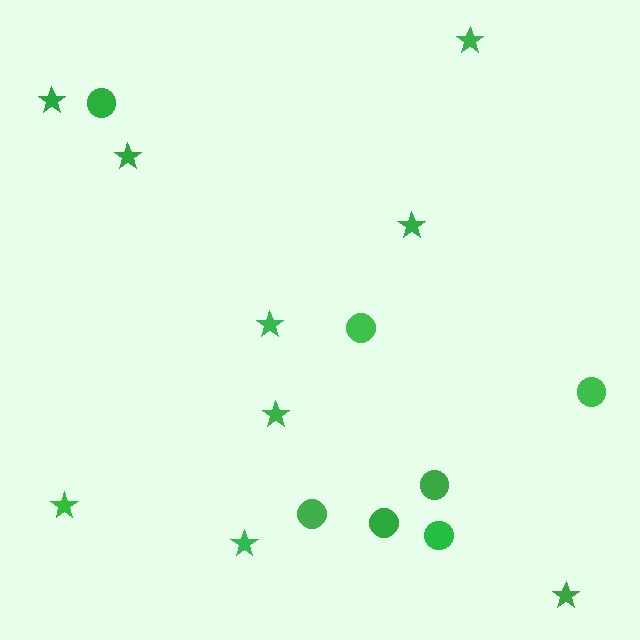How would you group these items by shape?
There are 2 groups: one group of circles (7) and one group of stars (9).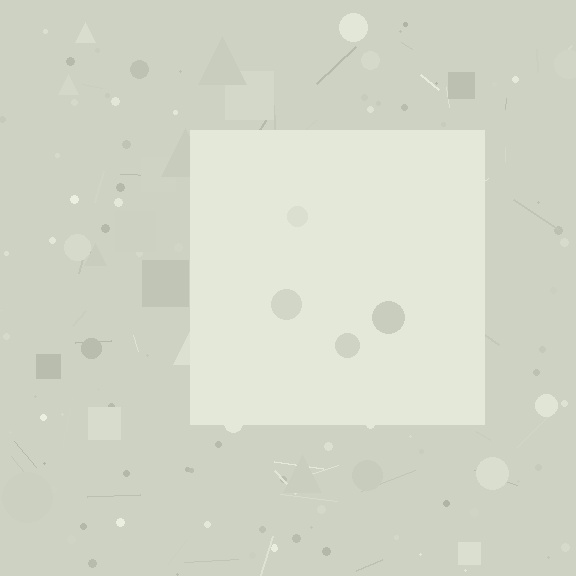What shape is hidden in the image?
A square is hidden in the image.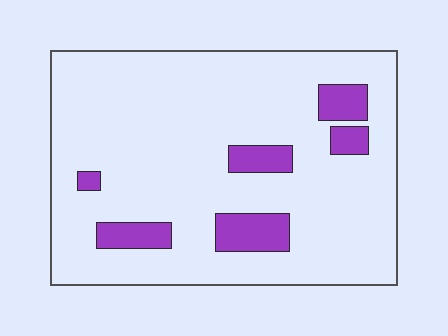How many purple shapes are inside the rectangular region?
6.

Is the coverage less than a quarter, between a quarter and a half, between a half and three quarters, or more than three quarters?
Less than a quarter.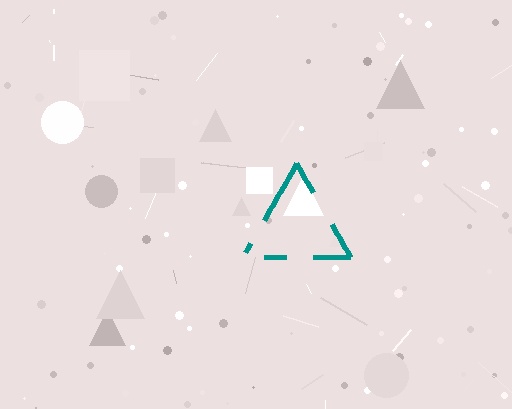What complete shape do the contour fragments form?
The contour fragments form a triangle.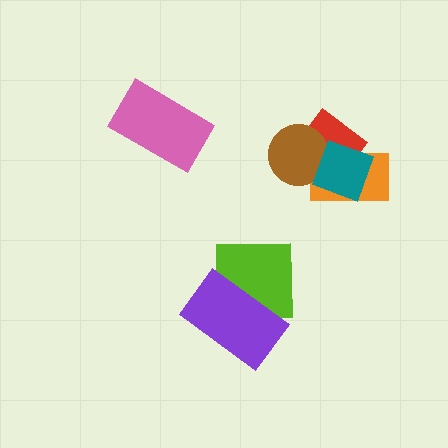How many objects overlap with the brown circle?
3 objects overlap with the brown circle.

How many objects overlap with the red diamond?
3 objects overlap with the red diamond.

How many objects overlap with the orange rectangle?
3 objects overlap with the orange rectangle.